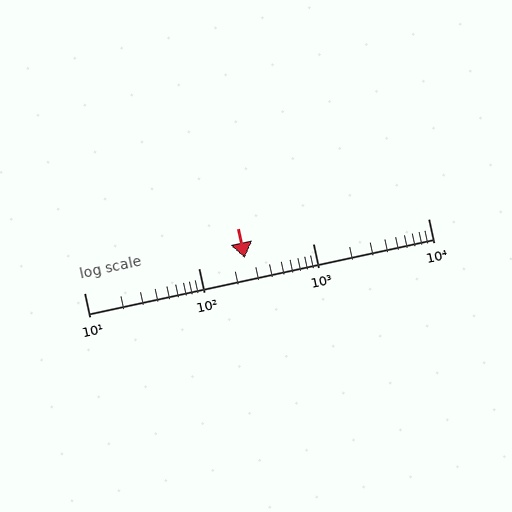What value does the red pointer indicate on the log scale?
The pointer indicates approximately 250.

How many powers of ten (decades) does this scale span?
The scale spans 3 decades, from 10 to 10000.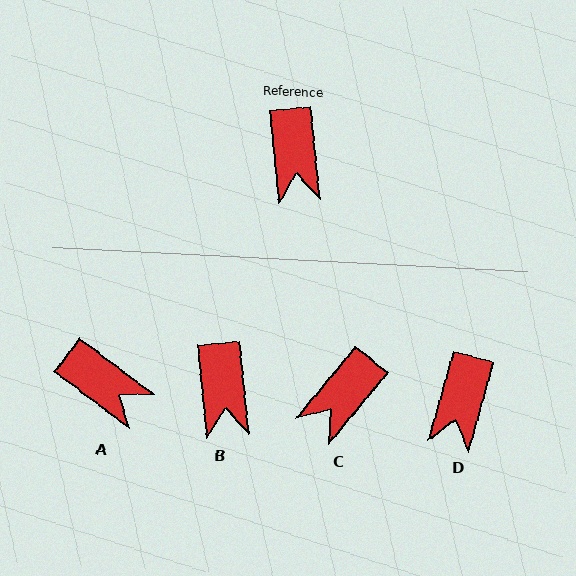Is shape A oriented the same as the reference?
No, it is off by about 47 degrees.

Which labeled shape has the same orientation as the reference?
B.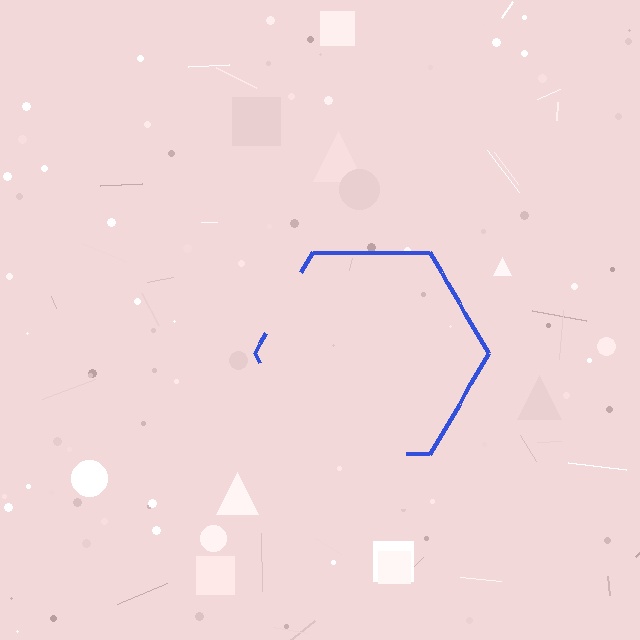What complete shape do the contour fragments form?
The contour fragments form a hexagon.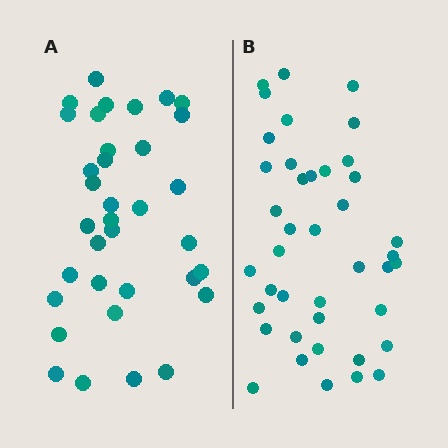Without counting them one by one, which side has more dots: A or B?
Region B (the right region) has more dots.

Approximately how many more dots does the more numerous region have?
Region B has about 6 more dots than region A.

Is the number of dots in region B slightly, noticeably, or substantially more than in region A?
Region B has only slightly more — the two regions are fairly close. The ratio is roughly 1.2 to 1.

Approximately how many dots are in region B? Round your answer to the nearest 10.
About 40 dots. (The exact count is 41, which rounds to 40.)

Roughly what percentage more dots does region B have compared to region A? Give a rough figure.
About 15% more.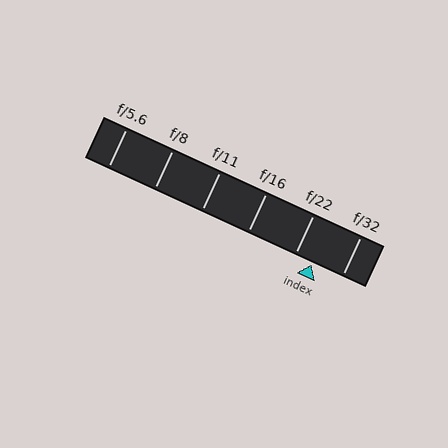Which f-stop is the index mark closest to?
The index mark is closest to f/22.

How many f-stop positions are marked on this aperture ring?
There are 6 f-stop positions marked.